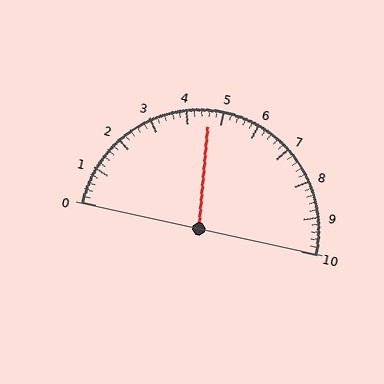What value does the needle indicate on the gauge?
The needle indicates approximately 4.6.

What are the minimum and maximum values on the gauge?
The gauge ranges from 0 to 10.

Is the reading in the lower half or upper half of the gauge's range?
The reading is in the lower half of the range (0 to 10).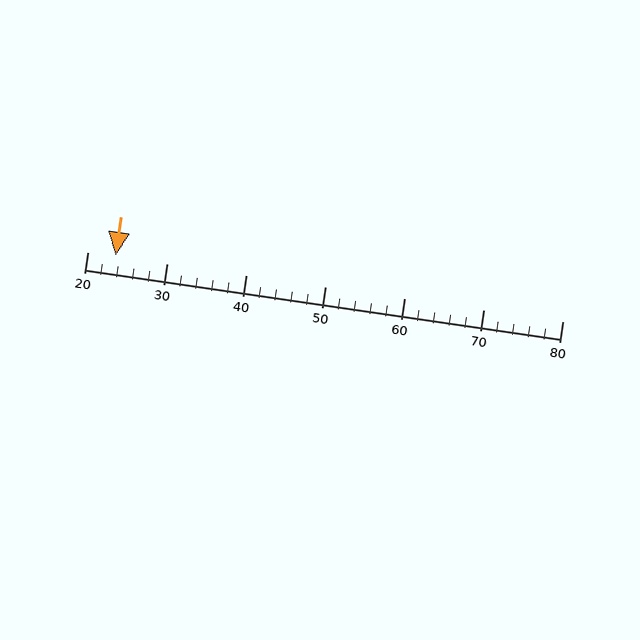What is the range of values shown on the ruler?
The ruler shows values from 20 to 80.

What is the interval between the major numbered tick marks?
The major tick marks are spaced 10 units apart.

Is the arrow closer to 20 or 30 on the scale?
The arrow is closer to 20.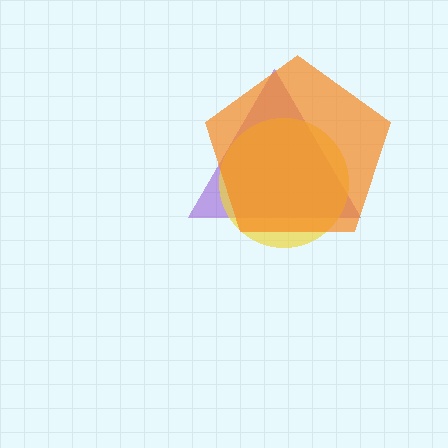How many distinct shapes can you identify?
There are 3 distinct shapes: a purple triangle, a yellow circle, an orange pentagon.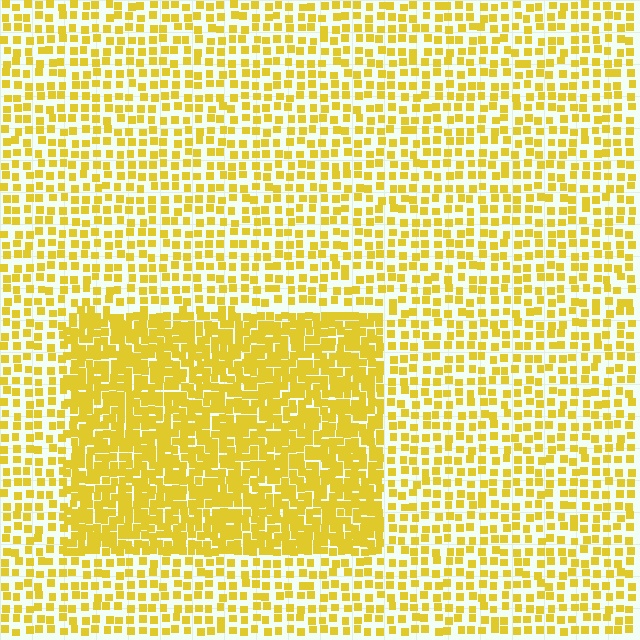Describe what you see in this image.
The image contains small yellow elements arranged at two different densities. A rectangle-shaped region is visible where the elements are more densely packed than the surrounding area.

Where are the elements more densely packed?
The elements are more densely packed inside the rectangle boundary.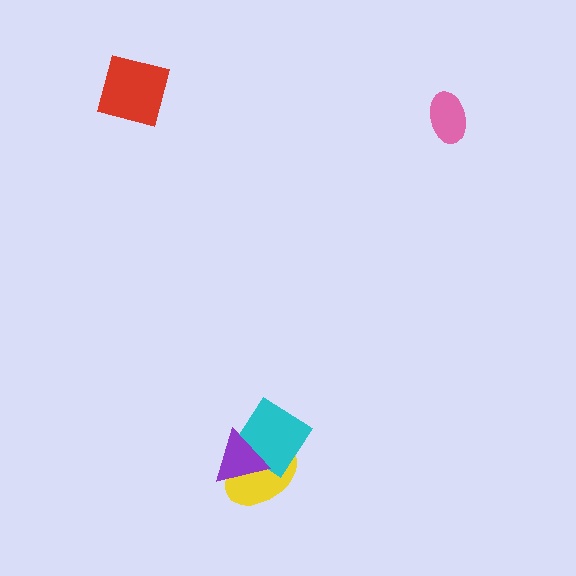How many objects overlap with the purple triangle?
2 objects overlap with the purple triangle.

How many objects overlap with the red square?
0 objects overlap with the red square.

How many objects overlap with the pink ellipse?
0 objects overlap with the pink ellipse.